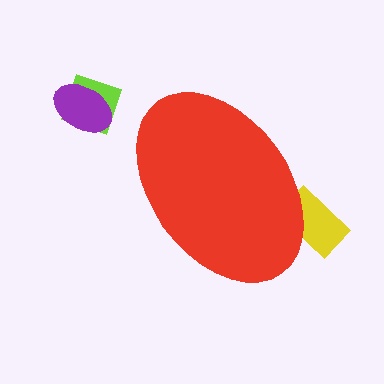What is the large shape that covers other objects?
A red ellipse.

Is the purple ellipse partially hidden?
No, the purple ellipse is fully visible.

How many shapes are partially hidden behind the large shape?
1 shape is partially hidden.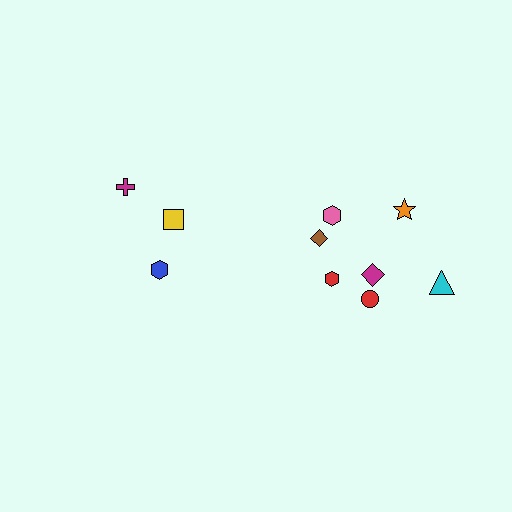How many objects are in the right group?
There are 7 objects.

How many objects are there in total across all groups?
There are 10 objects.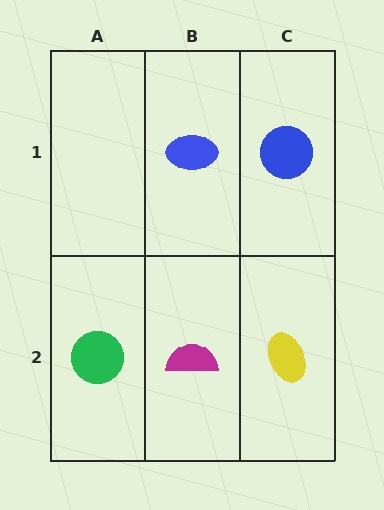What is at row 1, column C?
A blue circle.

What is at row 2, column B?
A magenta semicircle.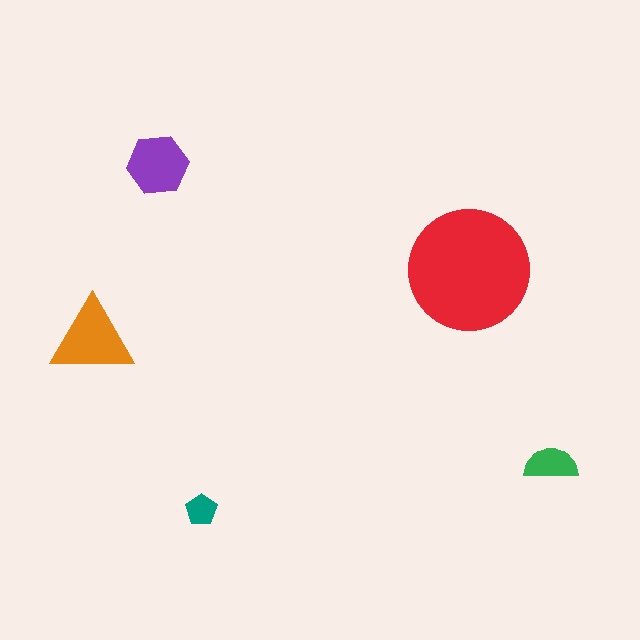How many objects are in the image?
There are 5 objects in the image.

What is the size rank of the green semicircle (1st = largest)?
4th.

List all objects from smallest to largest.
The teal pentagon, the green semicircle, the purple hexagon, the orange triangle, the red circle.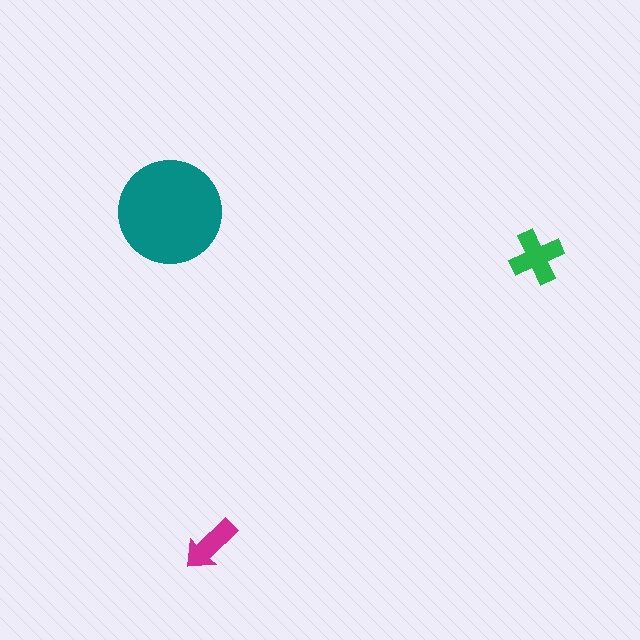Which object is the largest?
The teal circle.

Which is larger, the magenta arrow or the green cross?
The green cross.